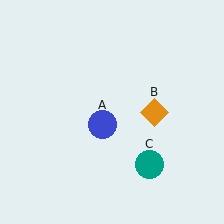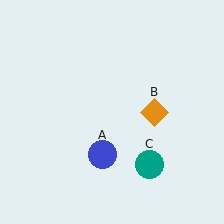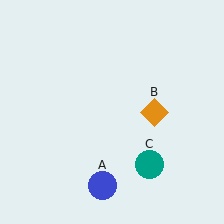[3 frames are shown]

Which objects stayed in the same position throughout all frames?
Orange diamond (object B) and teal circle (object C) remained stationary.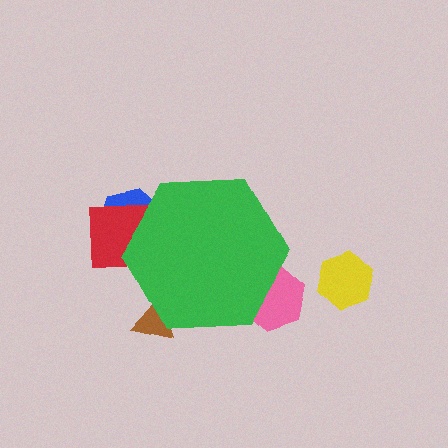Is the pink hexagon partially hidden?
Yes, the pink hexagon is partially hidden behind the green hexagon.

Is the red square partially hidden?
Yes, the red square is partially hidden behind the green hexagon.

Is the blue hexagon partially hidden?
Yes, the blue hexagon is partially hidden behind the green hexagon.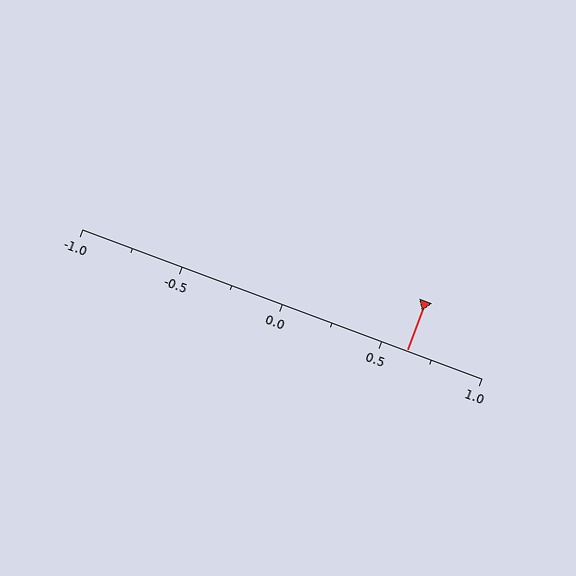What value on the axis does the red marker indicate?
The marker indicates approximately 0.62.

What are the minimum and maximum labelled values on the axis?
The axis runs from -1.0 to 1.0.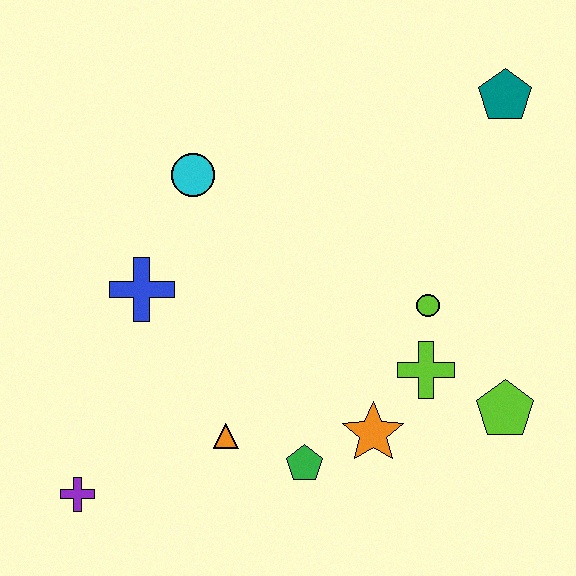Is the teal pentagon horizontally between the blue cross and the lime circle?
No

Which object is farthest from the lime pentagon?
The purple cross is farthest from the lime pentagon.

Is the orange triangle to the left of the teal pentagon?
Yes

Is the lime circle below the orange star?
No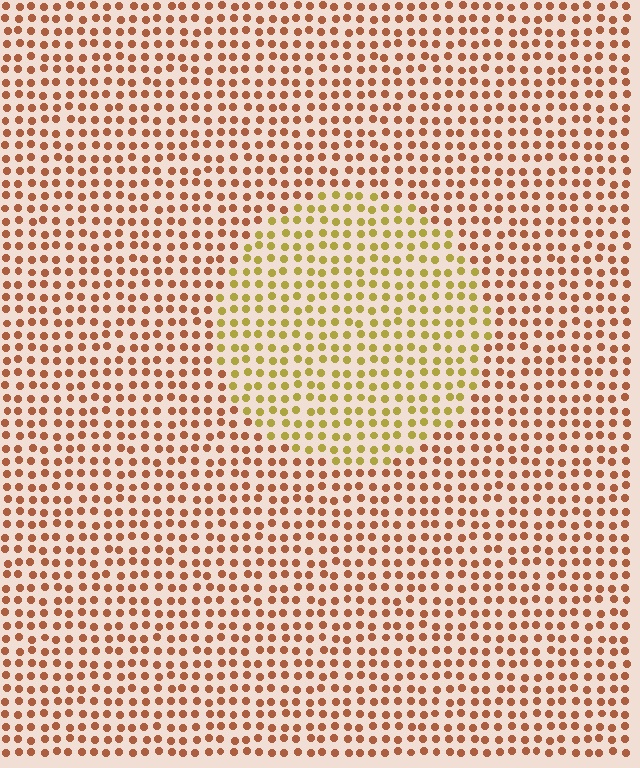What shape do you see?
I see a circle.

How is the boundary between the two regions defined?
The boundary is defined purely by a slight shift in hue (about 39 degrees). Spacing, size, and orientation are identical on both sides.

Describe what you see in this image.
The image is filled with small brown elements in a uniform arrangement. A circle-shaped region is visible where the elements are tinted to a slightly different hue, forming a subtle color boundary.